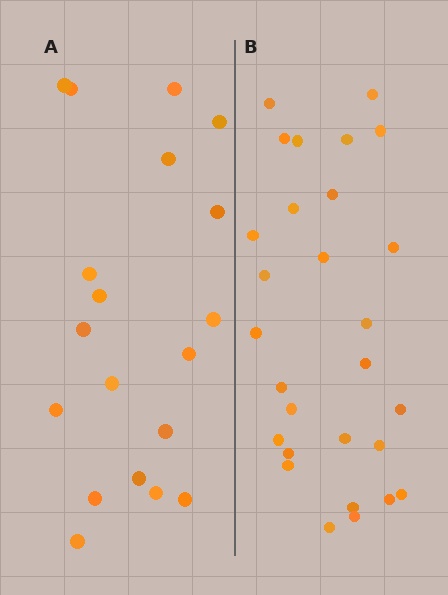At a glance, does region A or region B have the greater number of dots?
Region B (the right region) has more dots.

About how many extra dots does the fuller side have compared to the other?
Region B has roughly 8 or so more dots than region A.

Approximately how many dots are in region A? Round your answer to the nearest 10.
About 20 dots. (The exact count is 19, which rounds to 20.)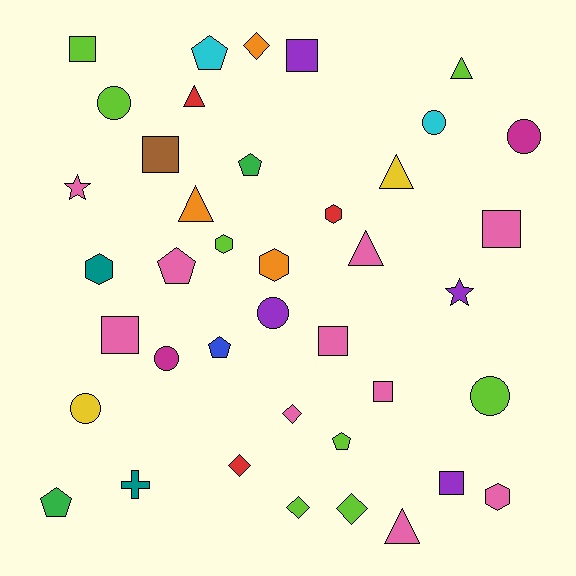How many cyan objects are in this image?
There are 2 cyan objects.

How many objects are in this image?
There are 40 objects.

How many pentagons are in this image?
There are 6 pentagons.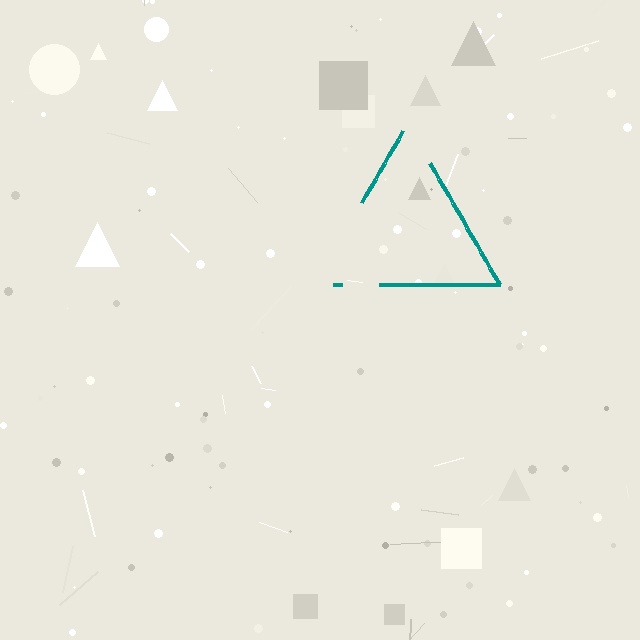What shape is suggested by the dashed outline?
The dashed outline suggests a triangle.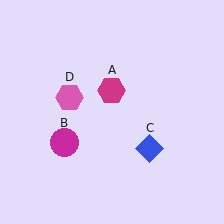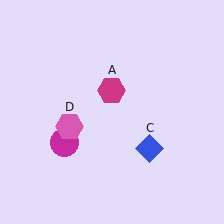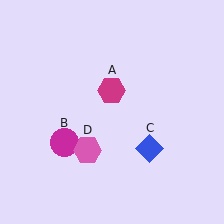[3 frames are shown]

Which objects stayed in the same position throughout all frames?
Magenta hexagon (object A) and magenta circle (object B) and blue diamond (object C) remained stationary.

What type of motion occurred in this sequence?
The pink hexagon (object D) rotated counterclockwise around the center of the scene.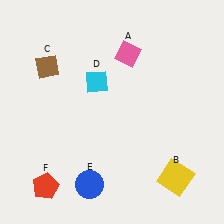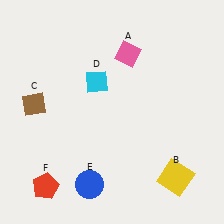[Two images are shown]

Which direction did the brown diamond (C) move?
The brown diamond (C) moved down.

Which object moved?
The brown diamond (C) moved down.